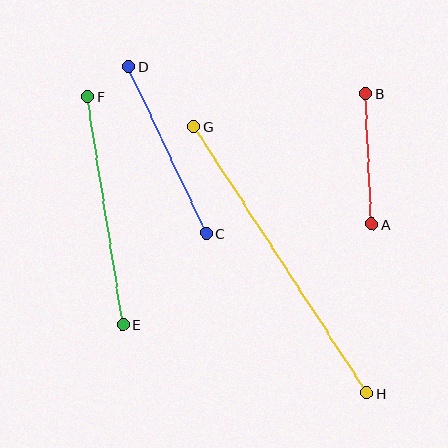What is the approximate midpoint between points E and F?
The midpoint is at approximately (105, 210) pixels.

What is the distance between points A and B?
The distance is approximately 130 pixels.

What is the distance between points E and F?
The distance is approximately 231 pixels.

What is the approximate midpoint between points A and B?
The midpoint is at approximately (369, 159) pixels.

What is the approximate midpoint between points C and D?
The midpoint is at approximately (167, 150) pixels.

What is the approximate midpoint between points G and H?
The midpoint is at approximately (280, 260) pixels.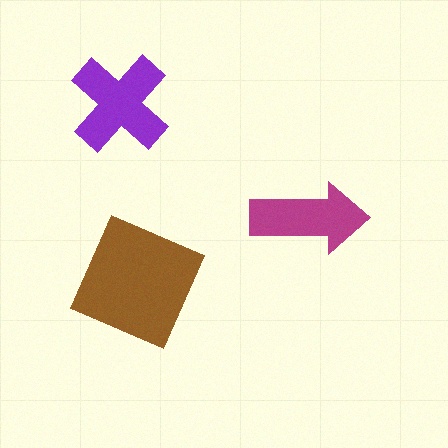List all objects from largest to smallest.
The brown square, the purple cross, the magenta arrow.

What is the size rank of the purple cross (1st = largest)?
2nd.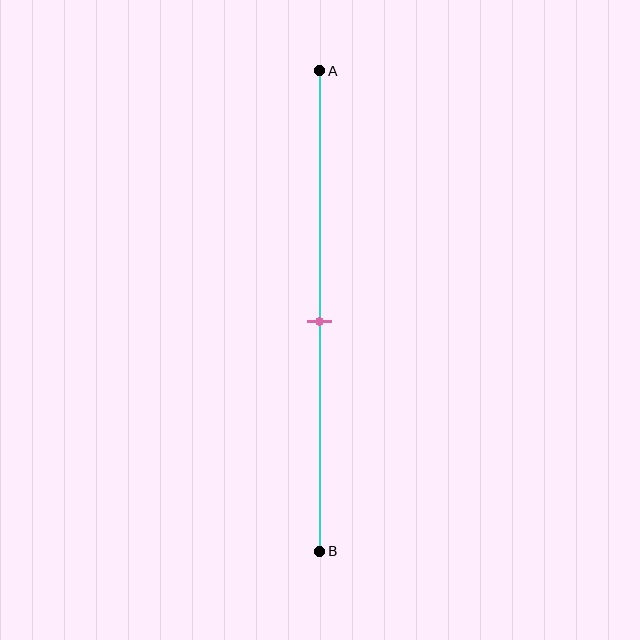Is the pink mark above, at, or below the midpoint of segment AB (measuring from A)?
The pink mark is approximately at the midpoint of segment AB.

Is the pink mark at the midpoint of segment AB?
Yes, the mark is approximately at the midpoint.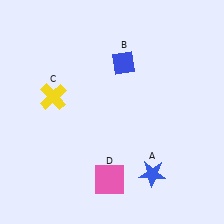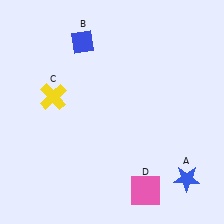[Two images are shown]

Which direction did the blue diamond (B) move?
The blue diamond (B) moved left.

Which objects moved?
The objects that moved are: the blue star (A), the blue diamond (B), the pink square (D).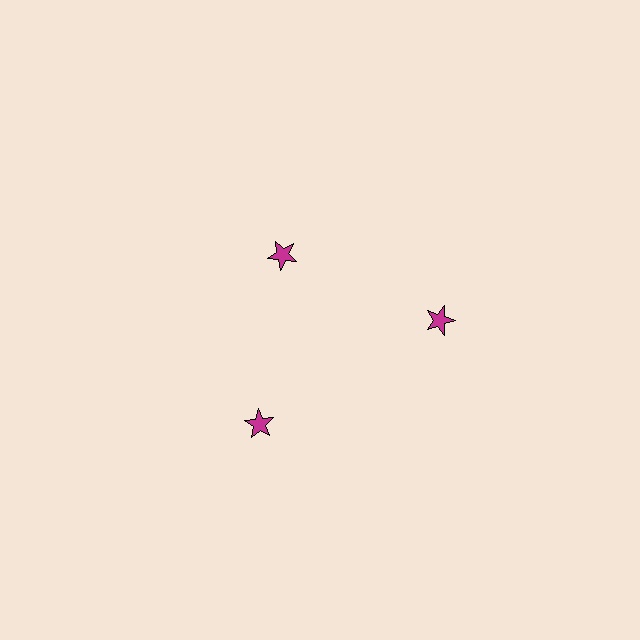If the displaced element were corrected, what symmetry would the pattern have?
It would have 3-fold rotational symmetry — the pattern would map onto itself every 120 degrees.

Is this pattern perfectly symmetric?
No. The 3 magenta stars are arranged in a ring, but one element near the 11 o'clock position is pulled inward toward the center, breaking the 3-fold rotational symmetry.